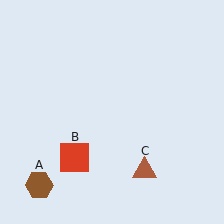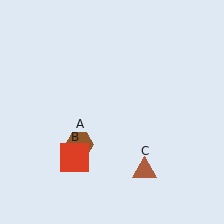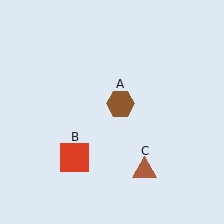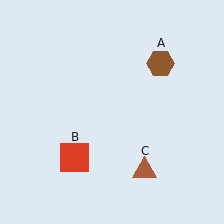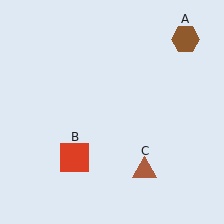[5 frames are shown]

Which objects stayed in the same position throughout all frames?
Red square (object B) and brown triangle (object C) remained stationary.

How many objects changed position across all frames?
1 object changed position: brown hexagon (object A).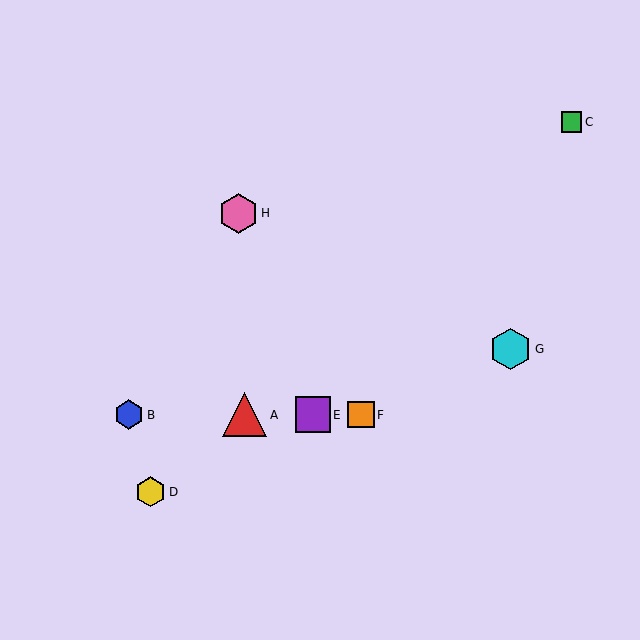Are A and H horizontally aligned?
No, A is at y≈415 and H is at y≈213.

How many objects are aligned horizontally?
4 objects (A, B, E, F) are aligned horizontally.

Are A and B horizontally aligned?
Yes, both are at y≈415.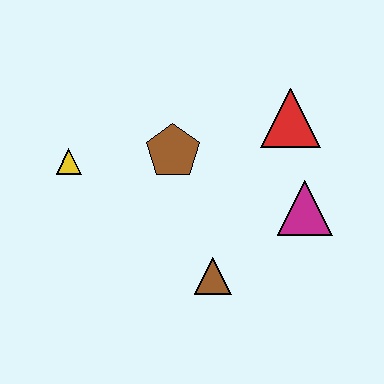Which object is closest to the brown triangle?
The magenta triangle is closest to the brown triangle.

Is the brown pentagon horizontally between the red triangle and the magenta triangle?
No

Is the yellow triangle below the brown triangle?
No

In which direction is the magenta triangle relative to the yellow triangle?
The magenta triangle is to the right of the yellow triangle.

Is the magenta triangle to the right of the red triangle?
Yes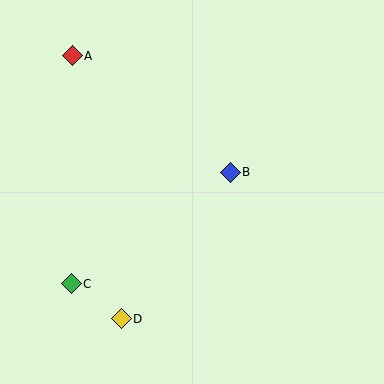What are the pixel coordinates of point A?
Point A is at (72, 56).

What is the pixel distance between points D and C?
The distance between D and C is 61 pixels.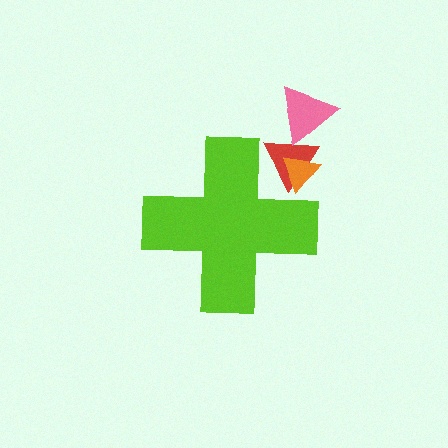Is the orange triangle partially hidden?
Yes, the orange triangle is partially hidden behind the lime cross.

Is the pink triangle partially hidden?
No, the pink triangle is fully visible.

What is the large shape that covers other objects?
A lime cross.